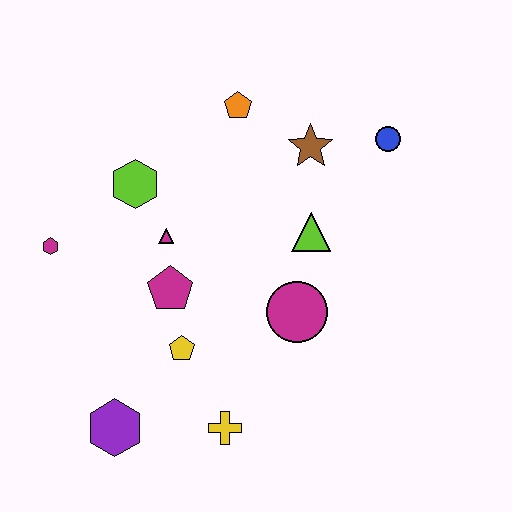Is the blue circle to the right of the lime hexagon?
Yes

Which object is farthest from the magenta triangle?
The blue circle is farthest from the magenta triangle.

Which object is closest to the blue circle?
The brown star is closest to the blue circle.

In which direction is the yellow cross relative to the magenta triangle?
The yellow cross is below the magenta triangle.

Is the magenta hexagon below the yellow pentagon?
No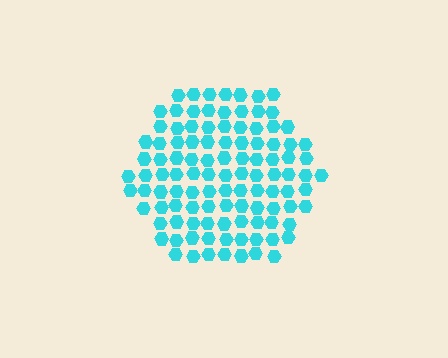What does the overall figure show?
The overall figure shows a hexagon.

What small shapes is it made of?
It is made of small hexagons.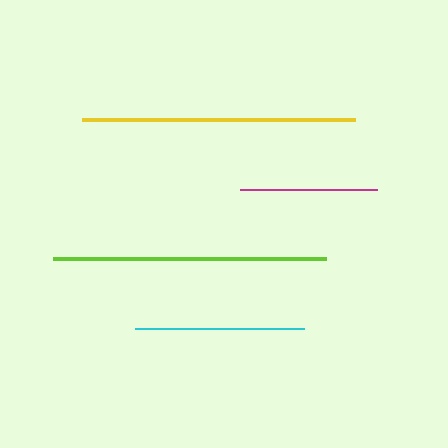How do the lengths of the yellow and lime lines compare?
The yellow and lime lines are approximately the same length.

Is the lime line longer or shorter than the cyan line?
The lime line is longer than the cyan line.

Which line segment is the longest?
The yellow line is the longest at approximately 274 pixels.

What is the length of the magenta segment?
The magenta segment is approximately 137 pixels long.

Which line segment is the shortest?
The magenta line is the shortest at approximately 137 pixels.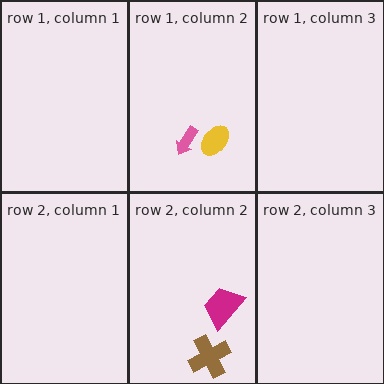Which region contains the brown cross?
The row 2, column 2 region.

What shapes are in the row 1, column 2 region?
The pink arrow, the yellow ellipse.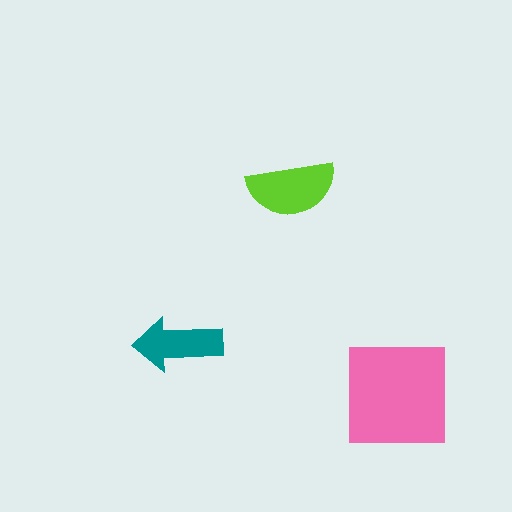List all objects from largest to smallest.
The pink square, the lime semicircle, the teal arrow.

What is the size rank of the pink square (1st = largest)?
1st.